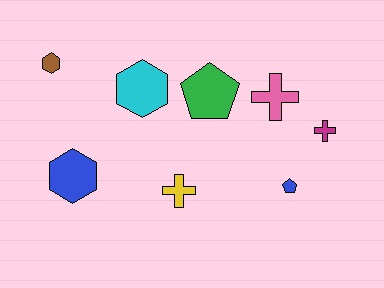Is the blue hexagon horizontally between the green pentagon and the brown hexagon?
Yes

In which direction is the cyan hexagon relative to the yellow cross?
The cyan hexagon is above the yellow cross.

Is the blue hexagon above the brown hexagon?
No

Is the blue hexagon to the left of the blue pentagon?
Yes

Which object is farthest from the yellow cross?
The brown hexagon is farthest from the yellow cross.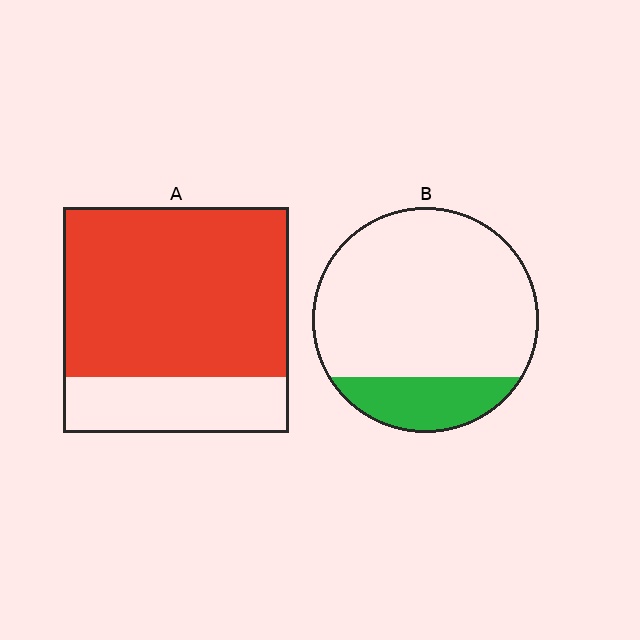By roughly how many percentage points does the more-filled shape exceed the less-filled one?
By roughly 55 percentage points (A over B).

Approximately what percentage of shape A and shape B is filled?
A is approximately 75% and B is approximately 20%.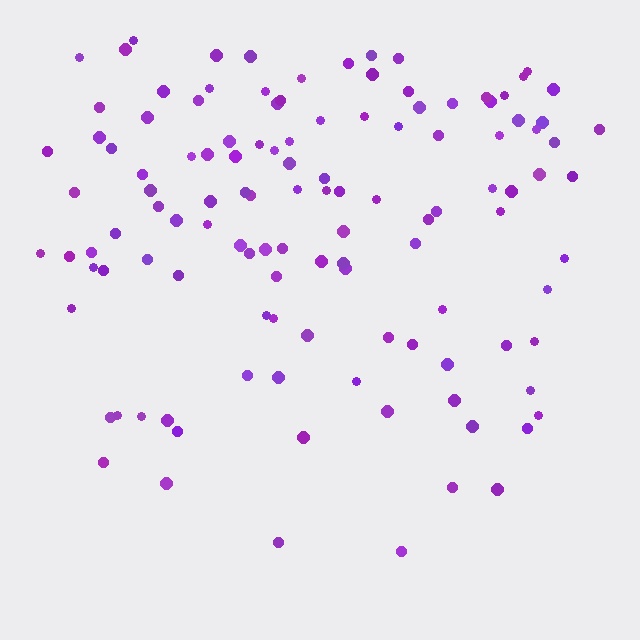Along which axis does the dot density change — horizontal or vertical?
Vertical.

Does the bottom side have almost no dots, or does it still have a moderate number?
Still a moderate number, just noticeably fewer than the top.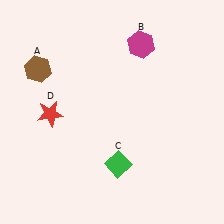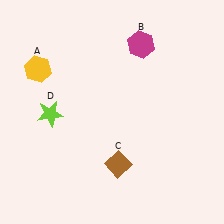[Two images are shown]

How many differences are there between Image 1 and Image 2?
There are 3 differences between the two images.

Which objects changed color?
A changed from brown to yellow. C changed from green to brown. D changed from red to lime.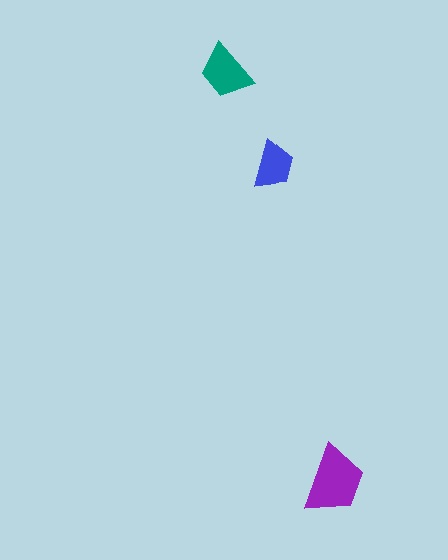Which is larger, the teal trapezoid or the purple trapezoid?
The purple one.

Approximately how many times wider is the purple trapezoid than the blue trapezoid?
About 1.5 times wider.